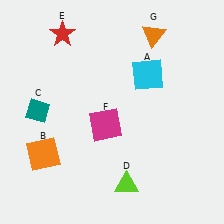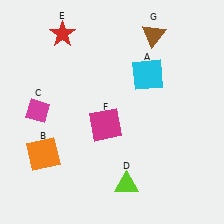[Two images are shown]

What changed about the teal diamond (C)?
In Image 1, C is teal. In Image 2, it changed to magenta.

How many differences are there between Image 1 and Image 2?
There are 2 differences between the two images.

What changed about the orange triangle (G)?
In Image 1, G is orange. In Image 2, it changed to brown.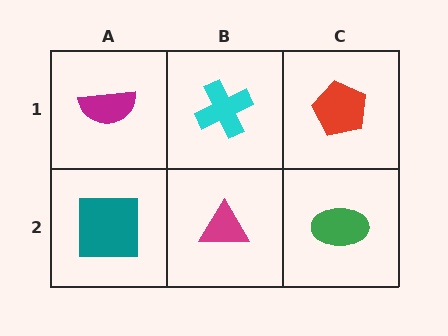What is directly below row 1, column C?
A green ellipse.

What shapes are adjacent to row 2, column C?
A red pentagon (row 1, column C), a magenta triangle (row 2, column B).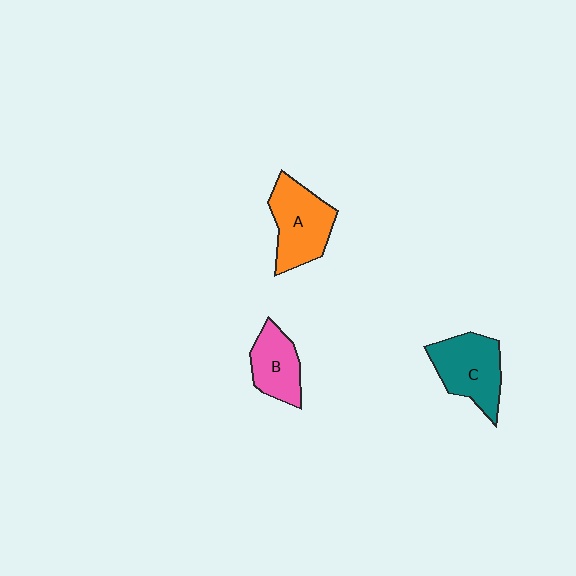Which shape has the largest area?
Shape A (orange).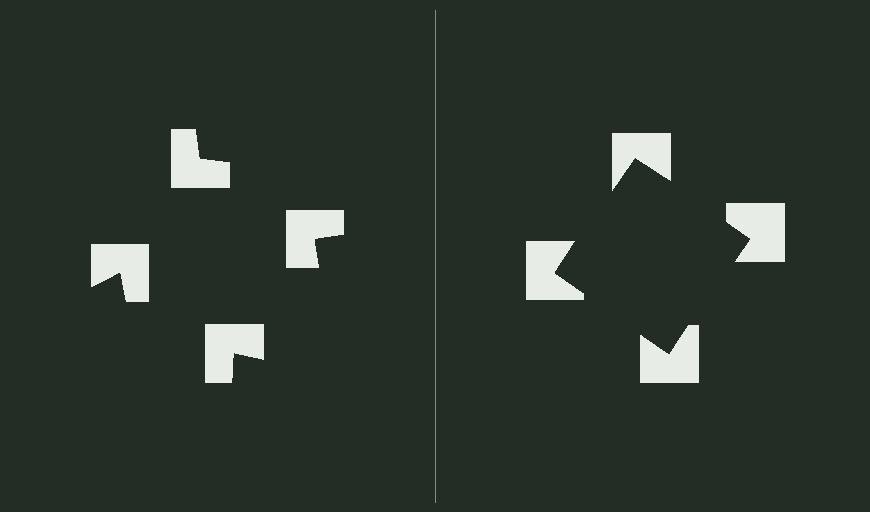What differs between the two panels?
The notched squares are positioned identically on both sides; only the wedge orientations differ. On the right they align to a square; on the left they are misaligned.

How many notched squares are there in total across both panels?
8 — 4 on each side.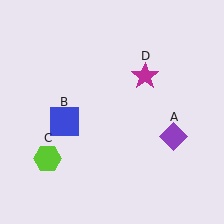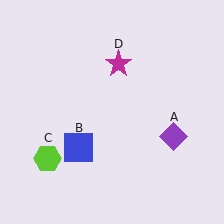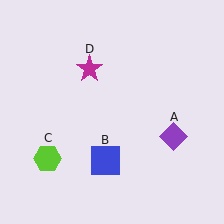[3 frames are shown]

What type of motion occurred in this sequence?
The blue square (object B), magenta star (object D) rotated counterclockwise around the center of the scene.